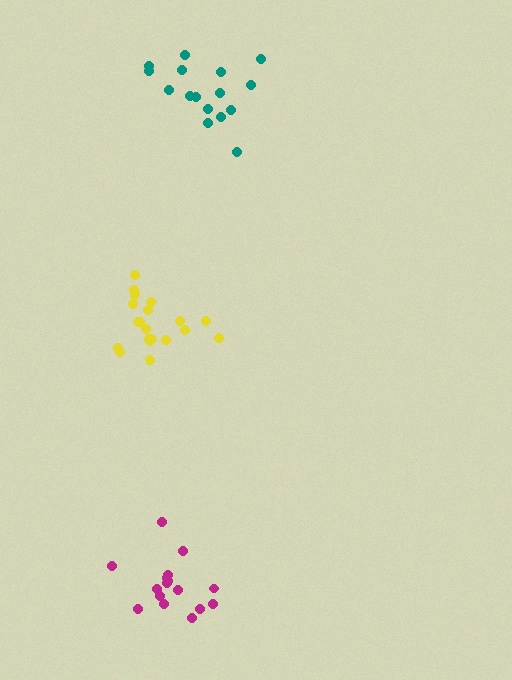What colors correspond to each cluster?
The clusters are colored: yellow, magenta, teal.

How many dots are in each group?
Group 1: 20 dots, Group 2: 16 dots, Group 3: 16 dots (52 total).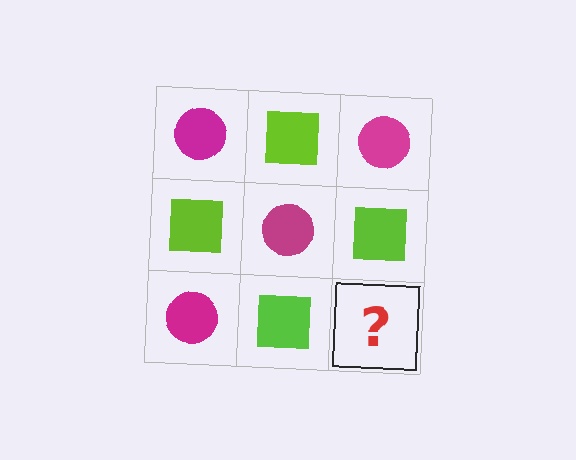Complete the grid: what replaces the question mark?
The question mark should be replaced with a magenta circle.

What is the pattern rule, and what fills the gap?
The rule is that it alternates magenta circle and lime square in a checkerboard pattern. The gap should be filled with a magenta circle.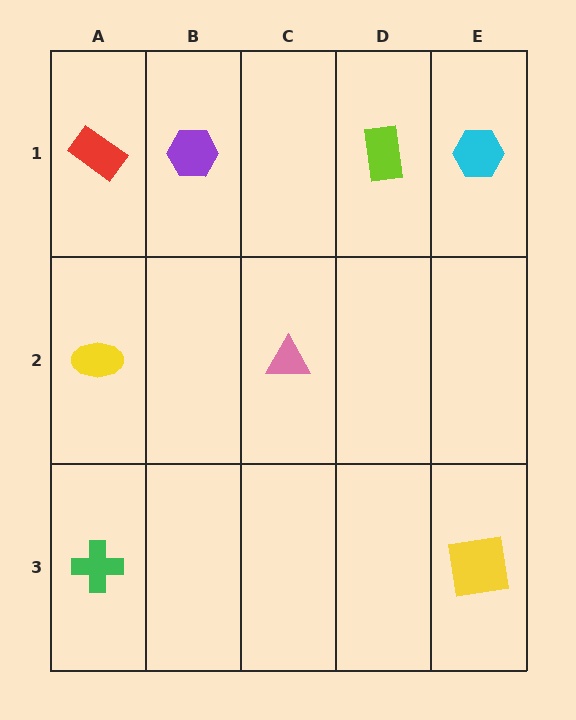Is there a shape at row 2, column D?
No, that cell is empty.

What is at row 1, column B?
A purple hexagon.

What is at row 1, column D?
A lime rectangle.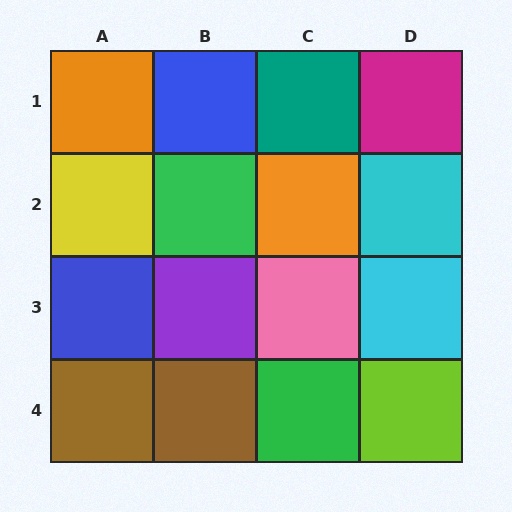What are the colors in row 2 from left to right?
Yellow, green, orange, cyan.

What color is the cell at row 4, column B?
Brown.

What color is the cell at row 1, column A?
Orange.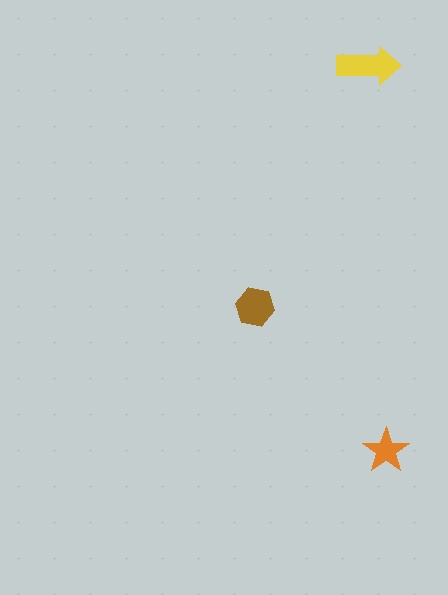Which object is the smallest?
The orange star.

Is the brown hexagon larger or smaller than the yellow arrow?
Smaller.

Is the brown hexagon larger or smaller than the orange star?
Larger.